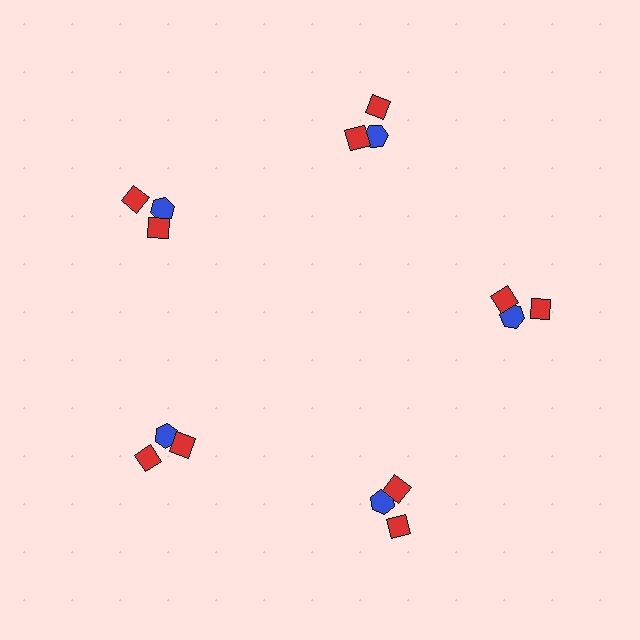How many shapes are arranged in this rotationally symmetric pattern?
There are 15 shapes, arranged in 5 groups of 3.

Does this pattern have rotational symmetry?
Yes, this pattern has 5-fold rotational symmetry. It looks the same after rotating 72 degrees around the center.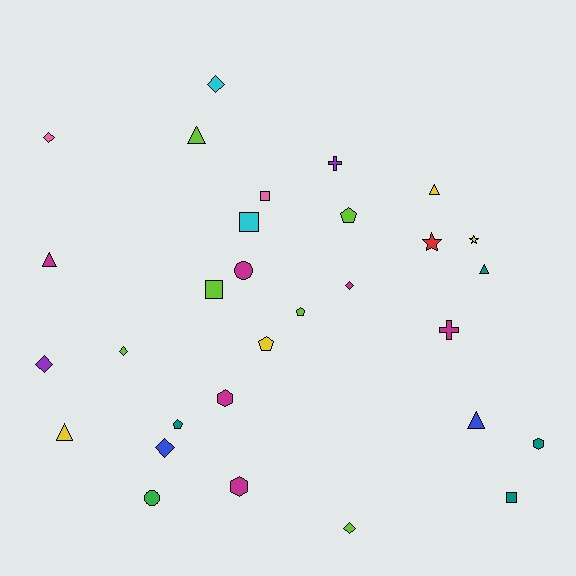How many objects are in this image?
There are 30 objects.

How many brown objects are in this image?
There are no brown objects.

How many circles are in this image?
There are 2 circles.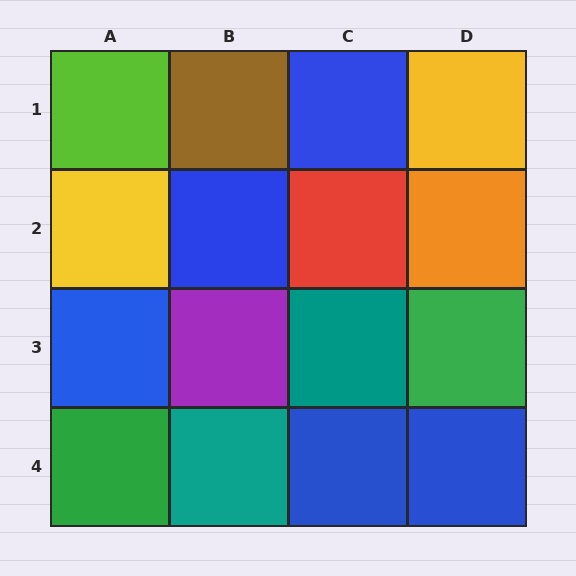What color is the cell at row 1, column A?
Lime.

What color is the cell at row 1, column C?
Blue.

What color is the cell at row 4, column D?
Blue.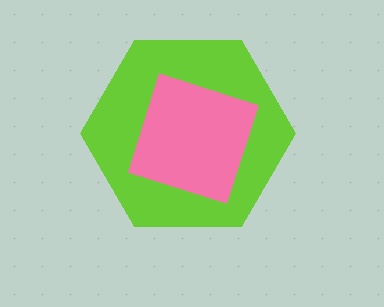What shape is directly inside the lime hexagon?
The pink square.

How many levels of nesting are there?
2.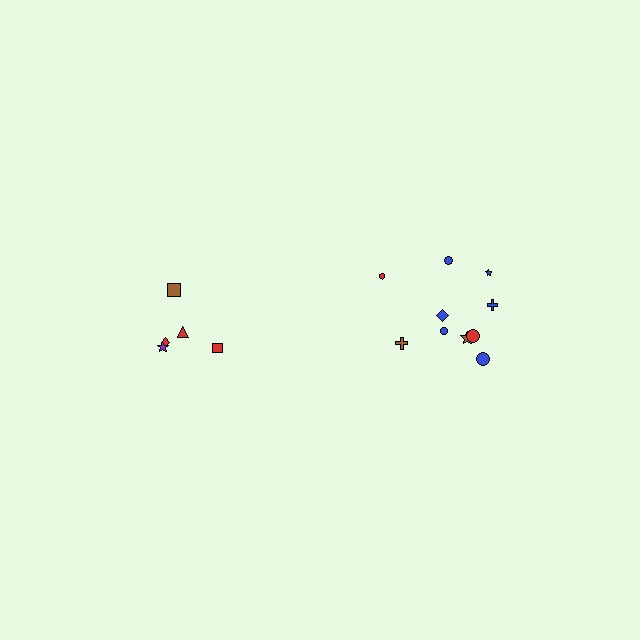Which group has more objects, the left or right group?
The right group.